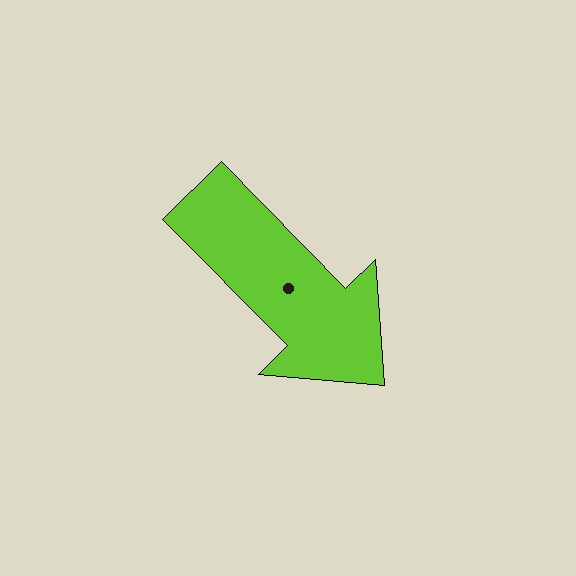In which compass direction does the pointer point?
Southeast.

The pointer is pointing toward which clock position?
Roughly 5 o'clock.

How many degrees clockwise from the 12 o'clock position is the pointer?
Approximately 135 degrees.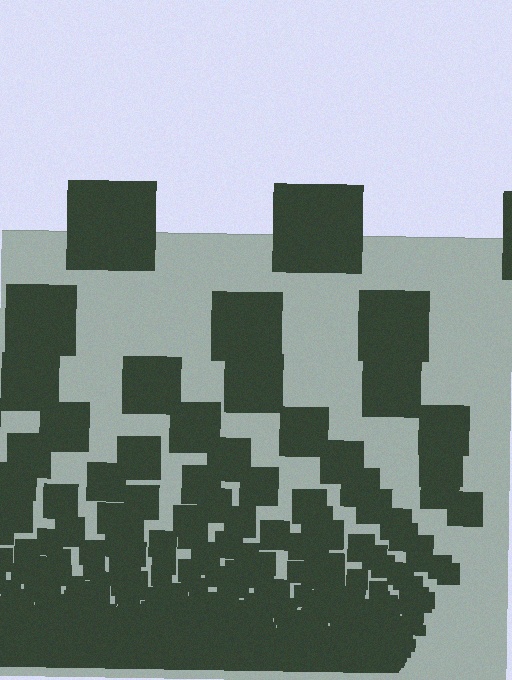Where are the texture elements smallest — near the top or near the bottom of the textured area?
Near the bottom.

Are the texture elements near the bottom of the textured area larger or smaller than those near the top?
Smaller. The gradient is inverted — elements near the bottom are smaller and denser.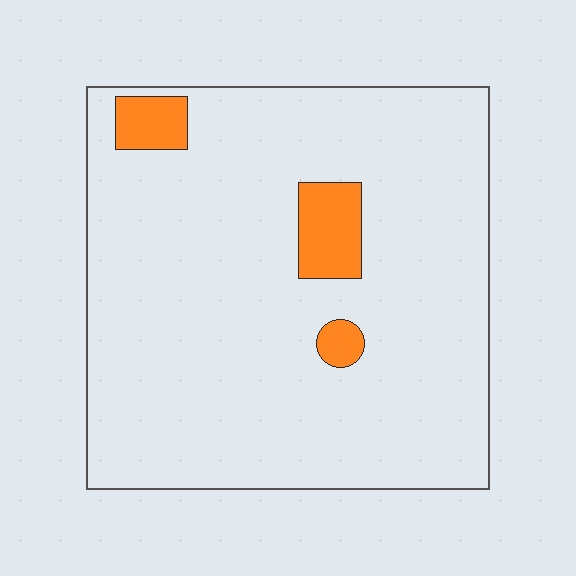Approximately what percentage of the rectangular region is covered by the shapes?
Approximately 5%.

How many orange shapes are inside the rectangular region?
3.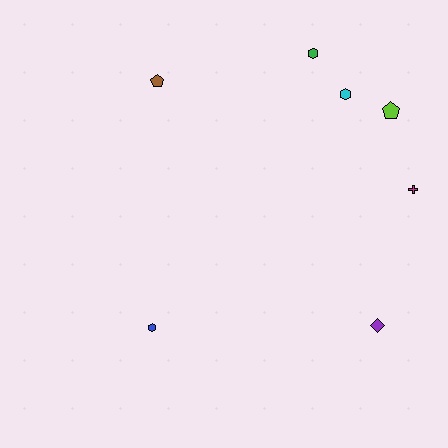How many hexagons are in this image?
There are 3 hexagons.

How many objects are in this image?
There are 7 objects.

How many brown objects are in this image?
There is 1 brown object.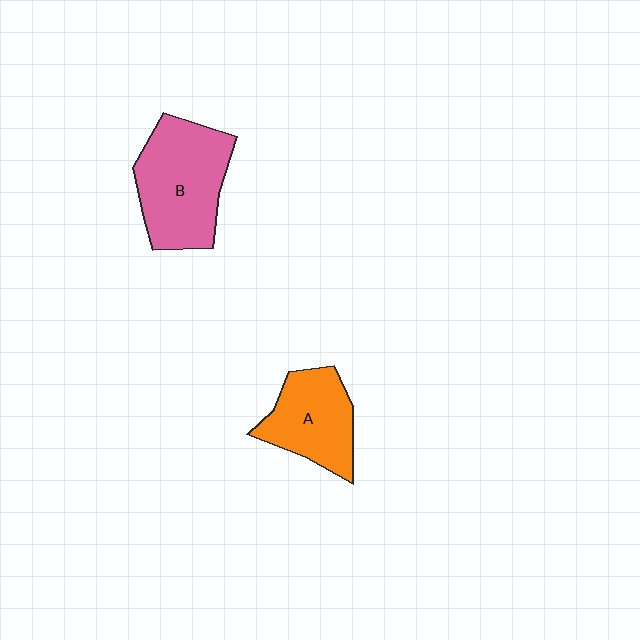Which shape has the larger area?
Shape B (pink).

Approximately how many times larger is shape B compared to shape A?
Approximately 1.4 times.